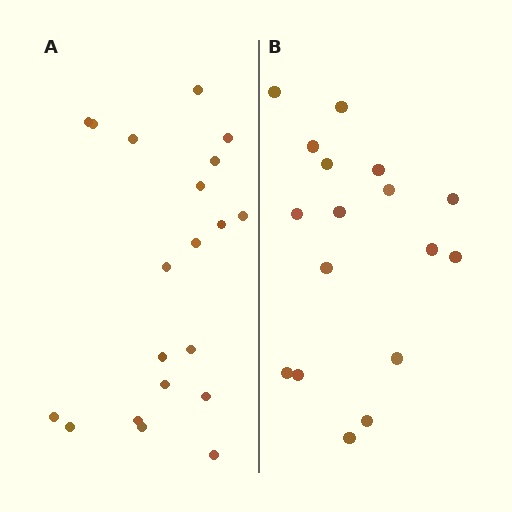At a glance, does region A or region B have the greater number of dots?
Region A (the left region) has more dots.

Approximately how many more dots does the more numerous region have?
Region A has just a few more — roughly 2 or 3 more dots than region B.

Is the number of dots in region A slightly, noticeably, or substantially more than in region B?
Region A has only slightly more — the two regions are fairly close. The ratio is roughly 1.2 to 1.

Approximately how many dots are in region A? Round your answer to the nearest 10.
About 20 dots.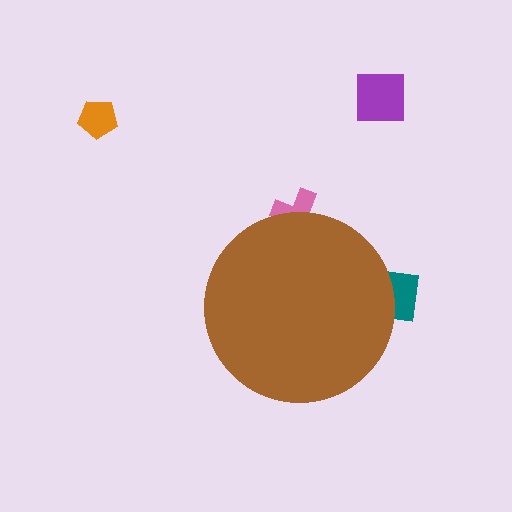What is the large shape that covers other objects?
A brown circle.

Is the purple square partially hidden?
No, the purple square is fully visible.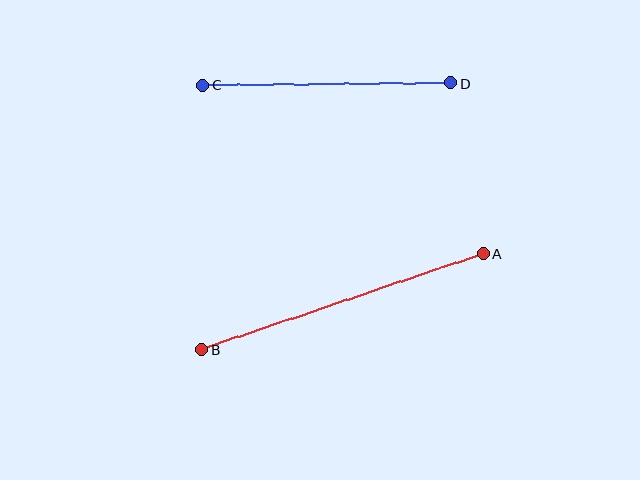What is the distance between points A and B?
The distance is approximately 297 pixels.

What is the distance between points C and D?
The distance is approximately 248 pixels.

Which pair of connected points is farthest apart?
Points A and B are farthest apart.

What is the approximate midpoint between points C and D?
The midpoint is at approximately (327, 84) pixels.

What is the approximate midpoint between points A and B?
The midpoint is at approximately (342, 302) pixels.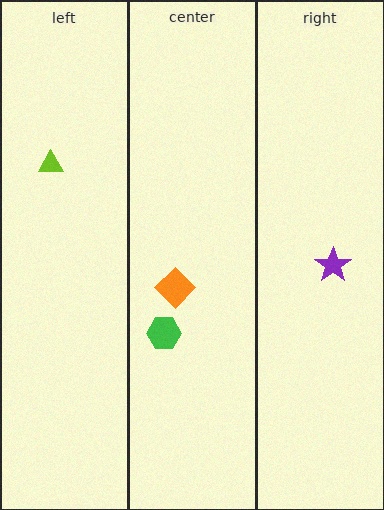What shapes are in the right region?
The purple star.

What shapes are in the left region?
The lime triangle.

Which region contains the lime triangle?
The left region.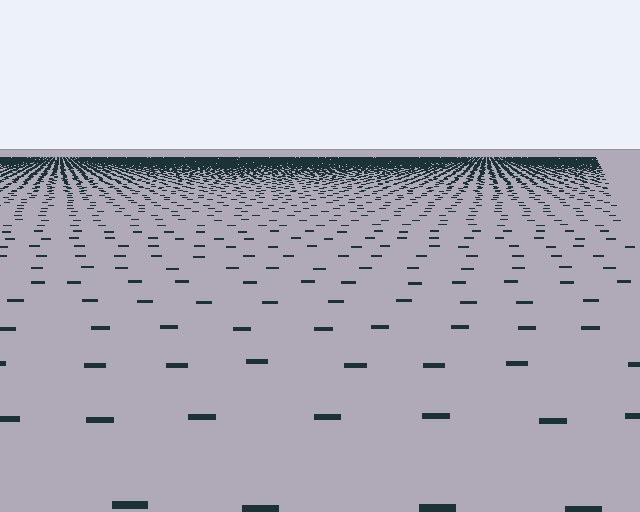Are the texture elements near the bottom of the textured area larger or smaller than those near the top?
Larger. Near the bottom, elements are closer to the viewer and appear at a bigger on-screen size.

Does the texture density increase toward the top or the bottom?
Density increases toward the top.